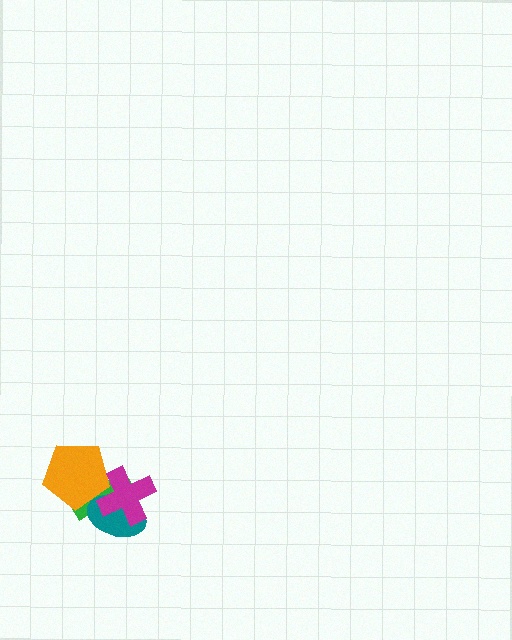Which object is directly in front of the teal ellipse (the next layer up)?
The orange pentagon is directly in front of the teal ellipse.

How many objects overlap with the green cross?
3 objects overlap with the green cross.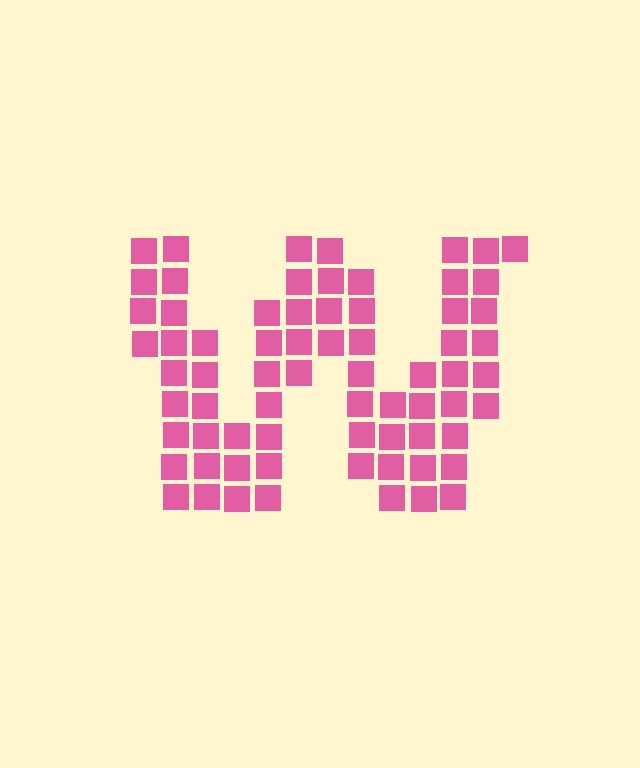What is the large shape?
The large shape is the letter W.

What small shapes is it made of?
It is made of small squares.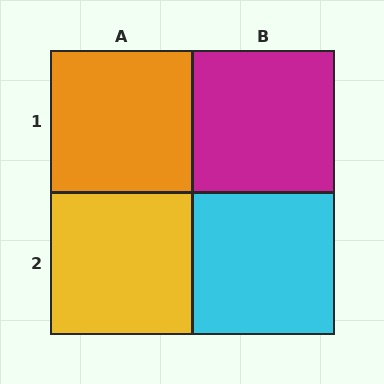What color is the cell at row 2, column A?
Yellow.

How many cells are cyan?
1 cell is cyan.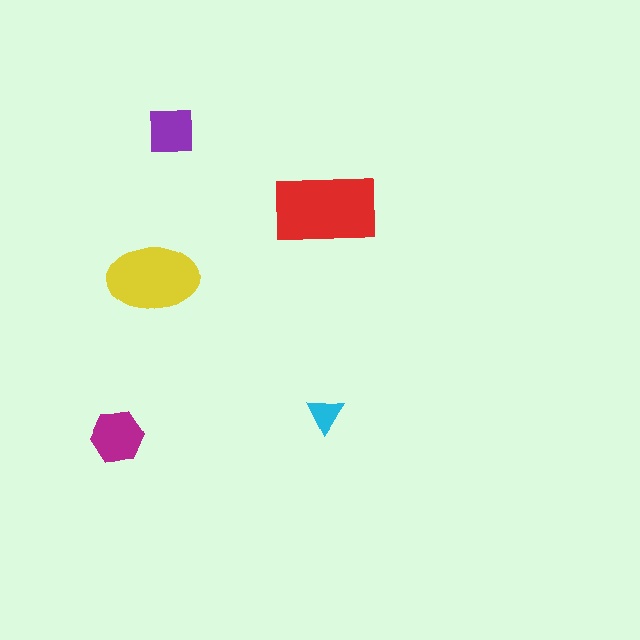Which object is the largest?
The red rectangle.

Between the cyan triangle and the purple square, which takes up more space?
The purple square.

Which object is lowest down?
The magenta hexagon is bottommost.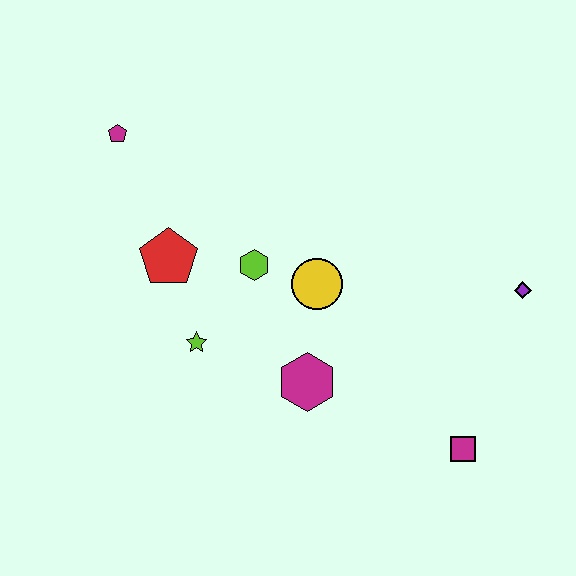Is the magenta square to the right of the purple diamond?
No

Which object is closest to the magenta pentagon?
The red pentagon is closest to the magenta pentagon.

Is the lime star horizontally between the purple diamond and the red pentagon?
Yes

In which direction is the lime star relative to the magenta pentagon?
The lime star is below the magenta pentagon.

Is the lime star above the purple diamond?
No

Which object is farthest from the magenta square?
The magenta pentagon is farthest from the magenta square.